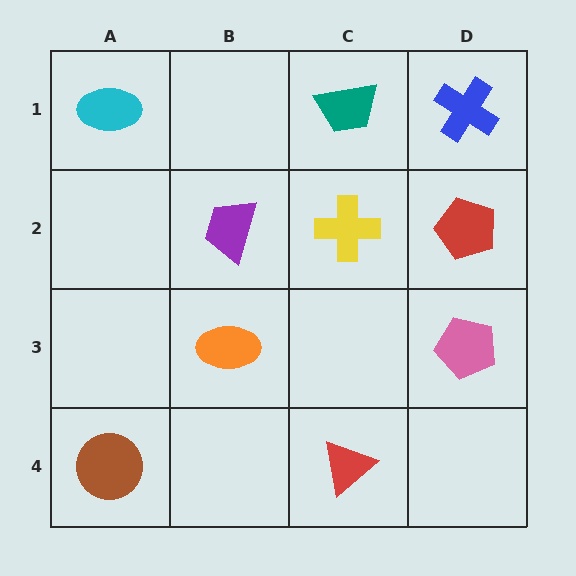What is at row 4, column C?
A red triangle.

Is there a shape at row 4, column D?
No, that cell is empty.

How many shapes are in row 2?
3 shapes.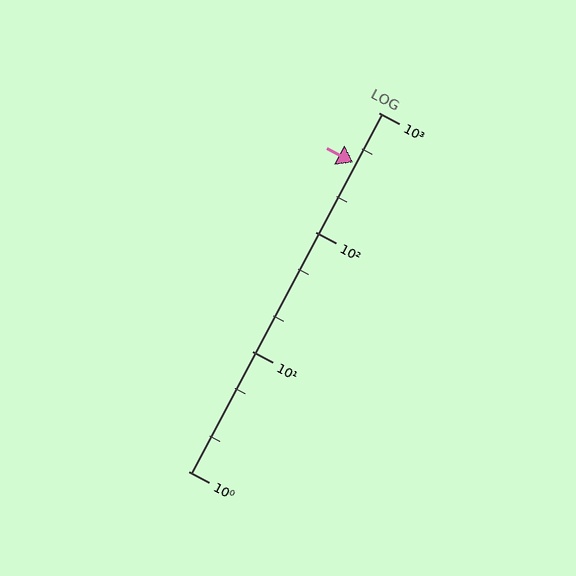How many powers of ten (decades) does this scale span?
The scale spans 3 decades, from 1 to 1000.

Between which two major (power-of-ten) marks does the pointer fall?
The pointer is between 100 and 1000.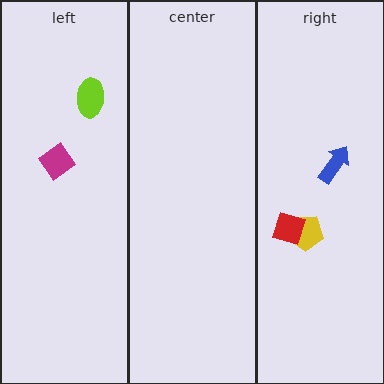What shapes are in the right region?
The yellow pentagon, the red square, the blue arrow.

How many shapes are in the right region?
3.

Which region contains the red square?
The right region.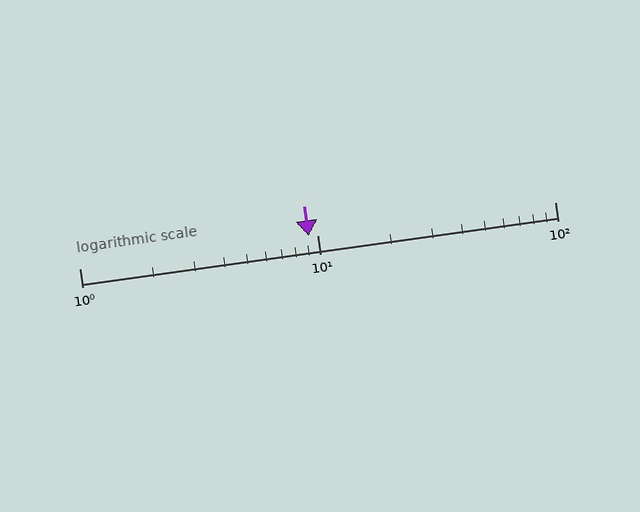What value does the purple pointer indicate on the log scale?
The pointer indicates approximately 9.2.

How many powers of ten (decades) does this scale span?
The scale spans 2 decades, from 1 to 100.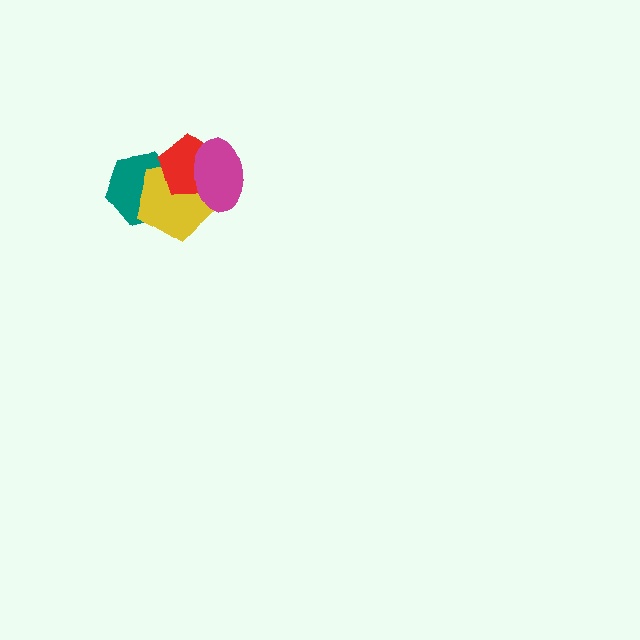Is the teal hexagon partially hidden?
Yes, it is partially covered by another shape.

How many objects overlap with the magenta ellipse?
2 objects overlap with the magenta ellipse.